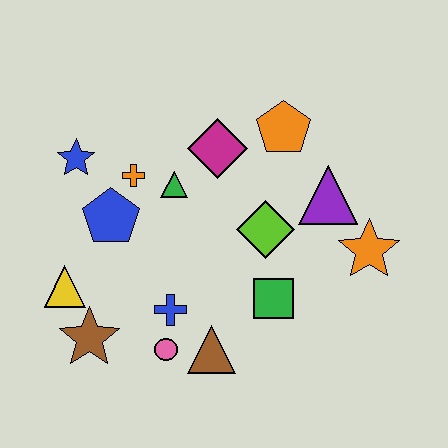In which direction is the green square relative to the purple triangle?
The green square is below the purple triangle.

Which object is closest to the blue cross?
The pink circle is closest to the blue cross.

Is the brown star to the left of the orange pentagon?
Yes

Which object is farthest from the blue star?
The orange star is farthest from the blue star.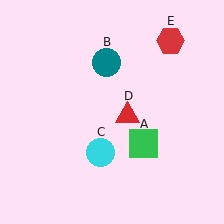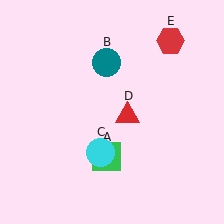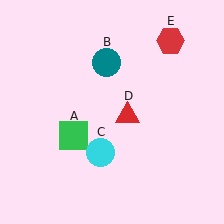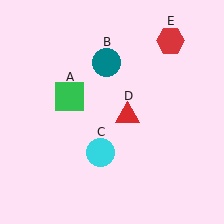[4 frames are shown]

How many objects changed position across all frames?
1 object changed position: green square (object A).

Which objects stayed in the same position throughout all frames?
Teal circle (object B) and cyan circle (object C) and red triangle (object D) and red hexagon (object E) remained stationary.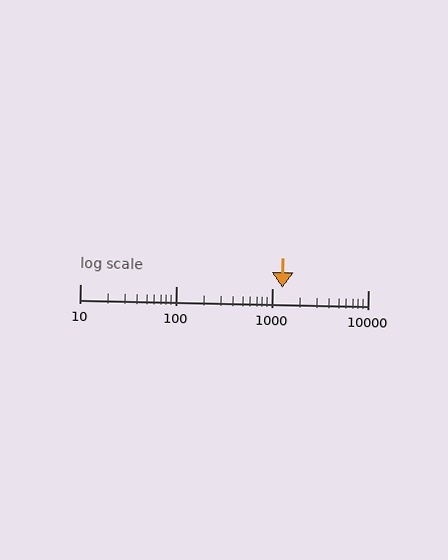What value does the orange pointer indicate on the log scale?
The pointer indicates approximately 1300.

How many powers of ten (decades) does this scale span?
The scale spans 3 decades, from 10 to 10000.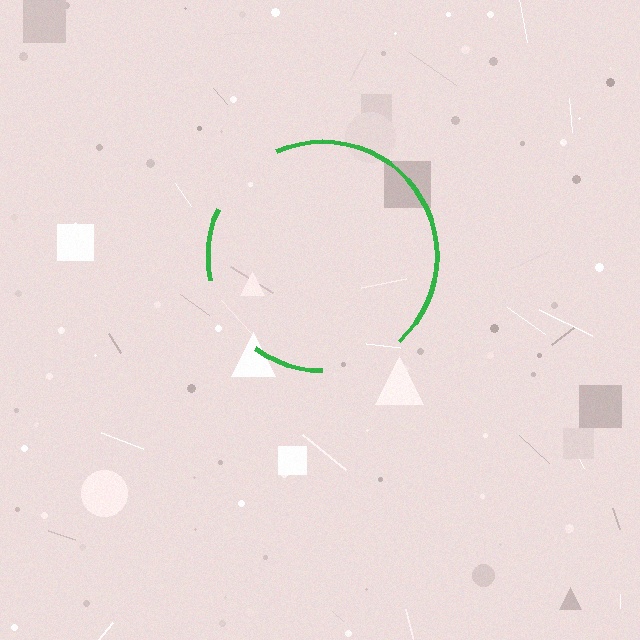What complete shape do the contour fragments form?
The contour fragments form a circle.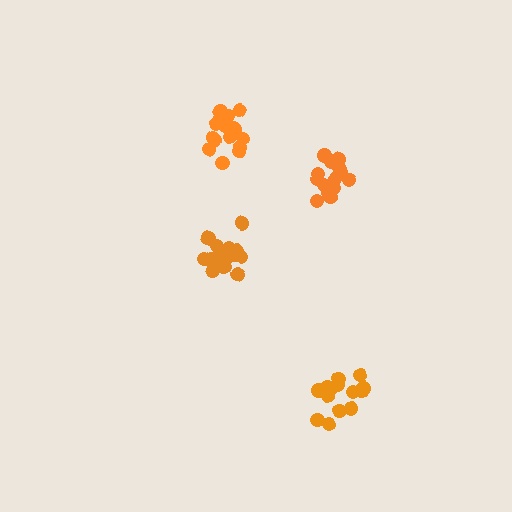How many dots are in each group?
Group 1: 17 dots, Group 2: 21 dots, Group 3: 17 dots, Group 4: 15 dots (70 total).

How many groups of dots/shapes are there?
There are 4 groups.